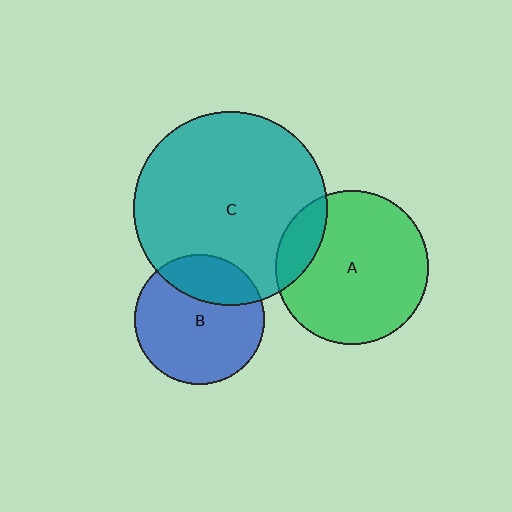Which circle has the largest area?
Circle C (teal).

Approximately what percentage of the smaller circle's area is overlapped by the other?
Approximately 25%.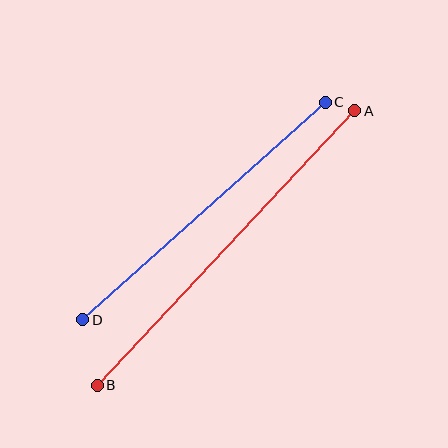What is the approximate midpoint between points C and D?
The midpoint is at approximately (204, 211) pixels.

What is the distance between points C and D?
The distance is approximately 326 pixels.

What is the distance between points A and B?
The distance is approximately 376 pixels.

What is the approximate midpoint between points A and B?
The midpoint is at approximately (226, 248) pixels.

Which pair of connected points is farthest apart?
Points A and B are farthest apart.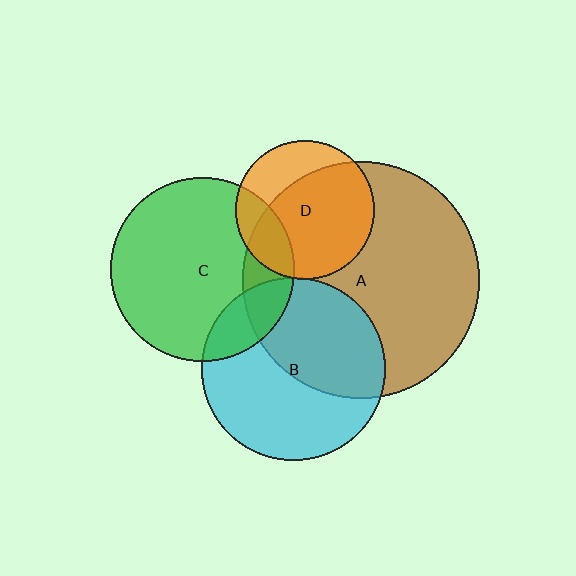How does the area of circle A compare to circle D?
Approximately 2.9 times.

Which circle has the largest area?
Circle A (brown).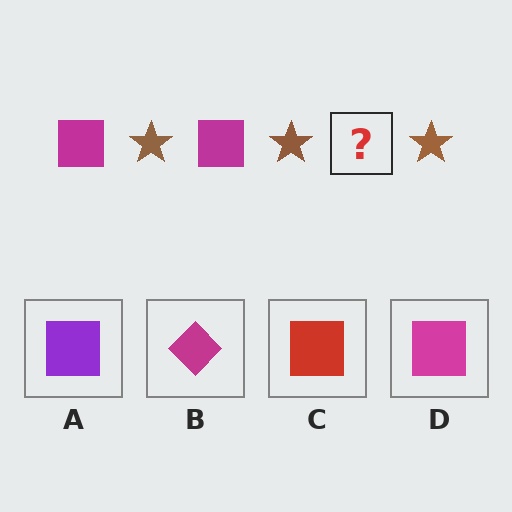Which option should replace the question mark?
Option D.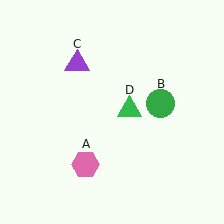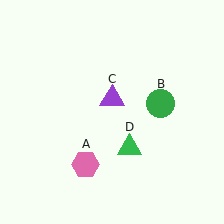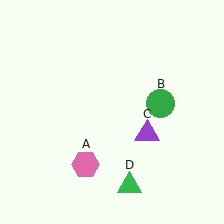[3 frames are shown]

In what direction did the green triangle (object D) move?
The green triangle (object D) moved down.